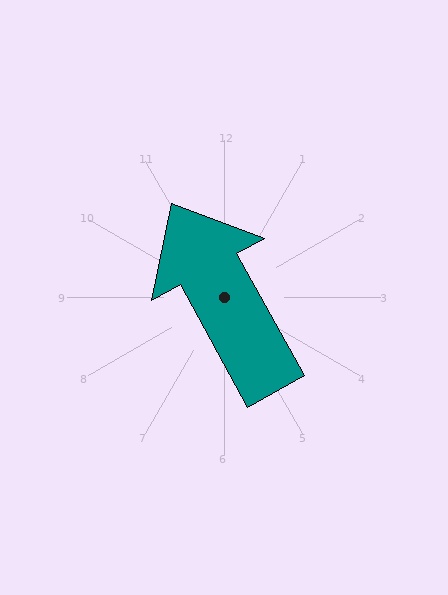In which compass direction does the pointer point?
Northwest.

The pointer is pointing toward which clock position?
Roughly 11 o'clock.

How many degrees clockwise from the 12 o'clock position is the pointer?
Approximately 331 degrees.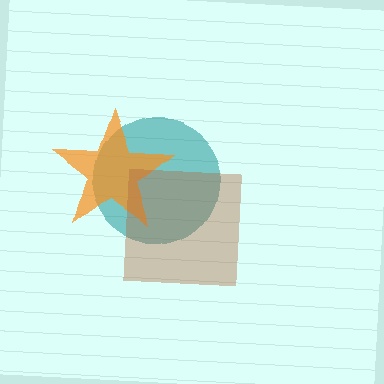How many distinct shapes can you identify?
There are 3 distinct shapes: a teal circle, an orange star, a brown square.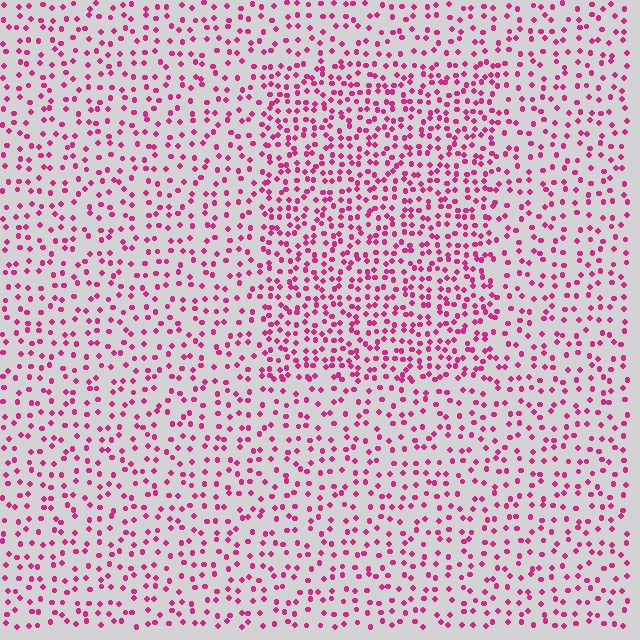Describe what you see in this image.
The image contains small magenta elements arranged at two different densities. A rectangle-shaped region is visible where the elements are more densely packed than the surrounding area.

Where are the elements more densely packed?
The elements are more densely packed inside the rectangle boundary.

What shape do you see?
I see a rectangle.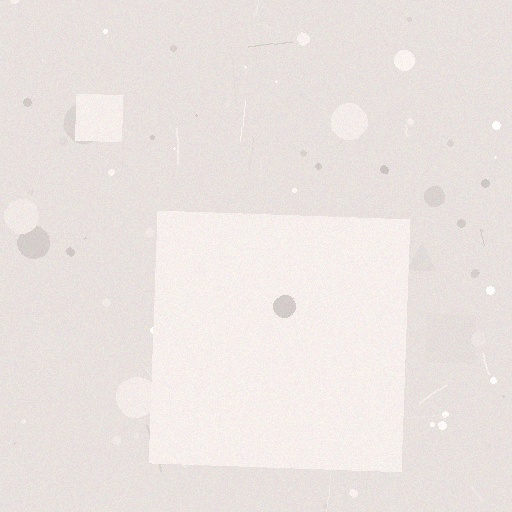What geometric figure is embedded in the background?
A square is embedded in the background.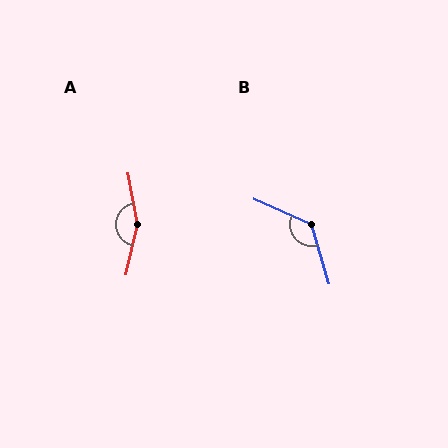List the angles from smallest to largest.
B (130°), A (156°).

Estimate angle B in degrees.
Approximately 130 degrees.